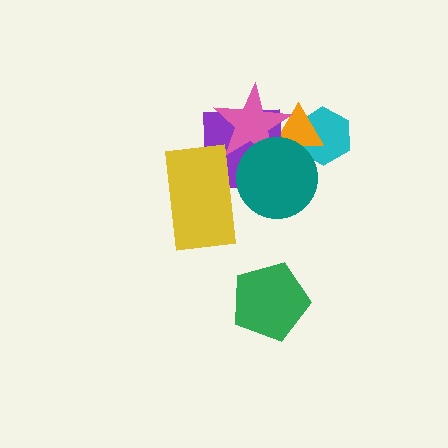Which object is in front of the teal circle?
The yellow rectangle is in front of the teal circle.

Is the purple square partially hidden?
Yes, it is partially covered by another shape.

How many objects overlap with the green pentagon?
0 objects overlap with the green pentagon.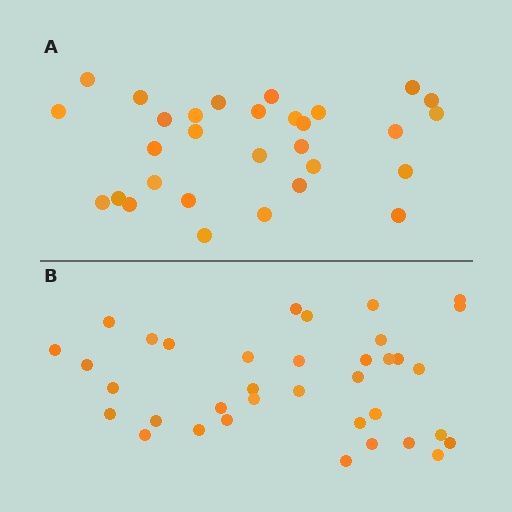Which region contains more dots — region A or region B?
Region B (the bottom region) has more dots.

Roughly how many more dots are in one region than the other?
Region B has about 6 more dots than region A.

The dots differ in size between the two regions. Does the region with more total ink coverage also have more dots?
No. Region A has more total ink coverage because its dots are larger, but region B actually contains more individual dots. Total area can be misleading — the number of items is what matters here.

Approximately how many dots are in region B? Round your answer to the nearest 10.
About 40 dots. (The exact count is 36, which rounds to 40.)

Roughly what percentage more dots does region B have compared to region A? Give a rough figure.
About 20% more.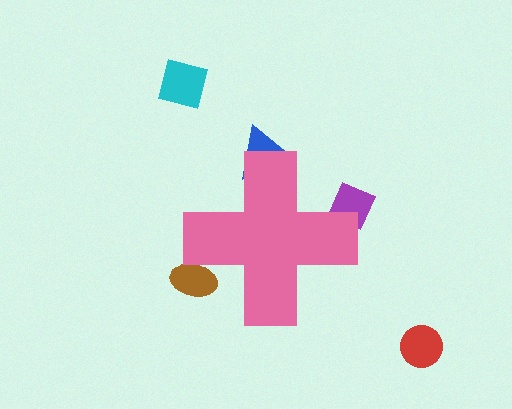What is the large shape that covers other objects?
A pink cross.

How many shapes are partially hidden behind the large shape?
3 shapes are partially hidden.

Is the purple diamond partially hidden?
Yes, the purple diamond is partially hidden behind the pink cross.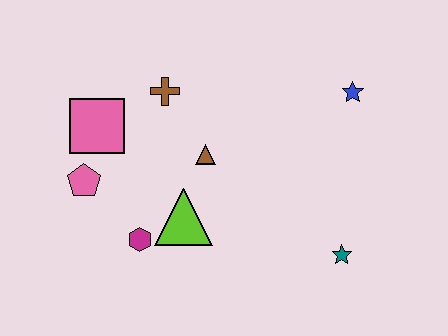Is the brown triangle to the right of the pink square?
Yes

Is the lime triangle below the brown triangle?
Yes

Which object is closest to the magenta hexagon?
The lime triangle is closest to the magenta hexagon.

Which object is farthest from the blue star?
The pink pentagon is farthest from the blue star.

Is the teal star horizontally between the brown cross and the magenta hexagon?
No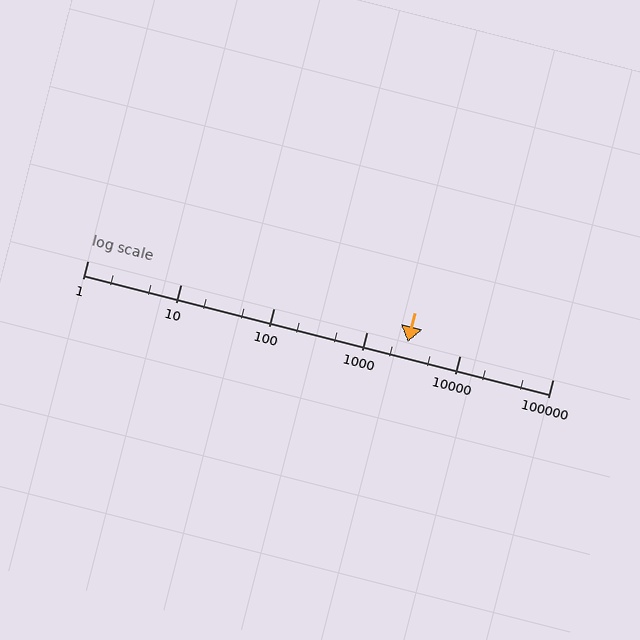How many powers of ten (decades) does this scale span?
The scale spans 5 decades, from 1 to 100000.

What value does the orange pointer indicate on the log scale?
The pointer indicates approximately 2800.